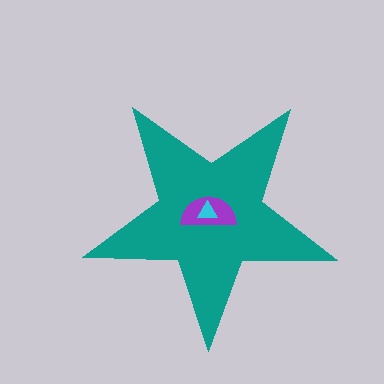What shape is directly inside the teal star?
The purple semicircle.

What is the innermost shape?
The cyan triangle.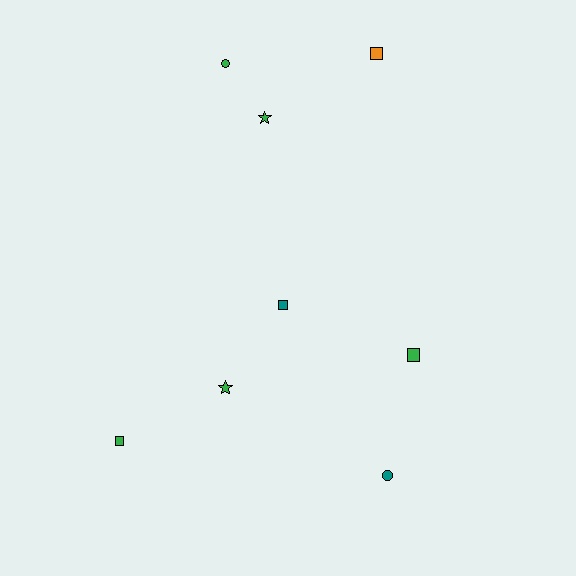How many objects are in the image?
There are 8 objects.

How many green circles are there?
There is 1 green circle.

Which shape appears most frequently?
Square, with 4 objects.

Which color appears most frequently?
Green, with 5 objects.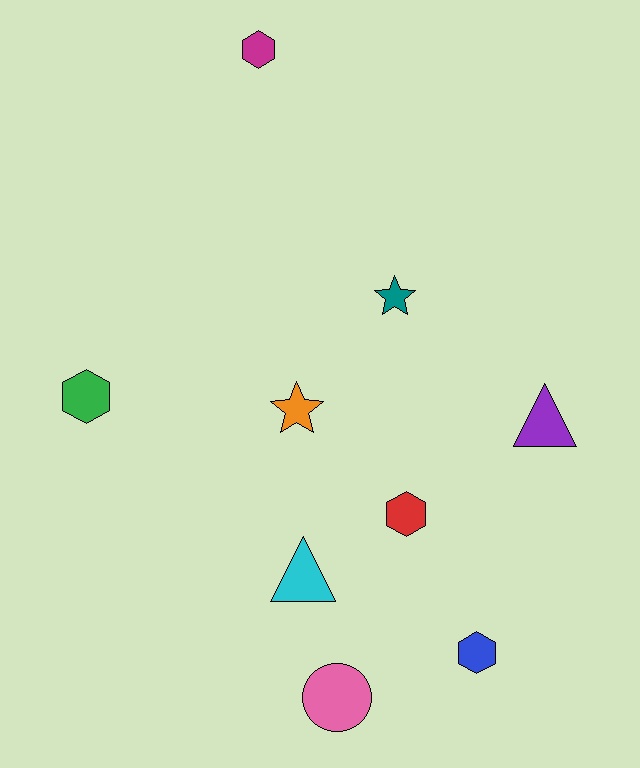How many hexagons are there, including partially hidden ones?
There are 4 hexagons.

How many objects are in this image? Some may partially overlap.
There are 9 objects.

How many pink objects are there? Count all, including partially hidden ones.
There is 1 pink object.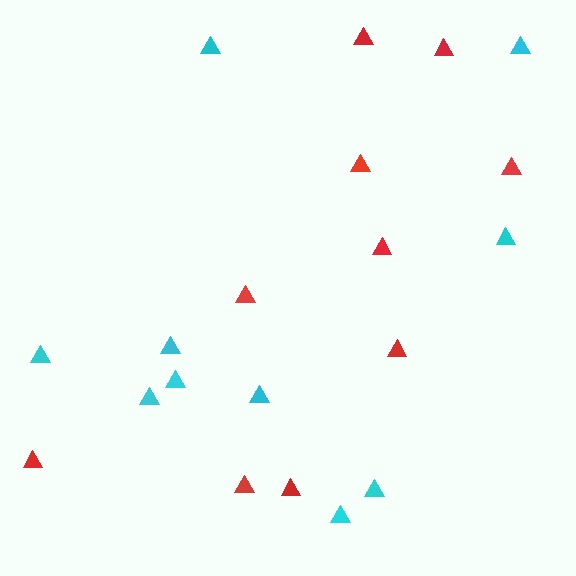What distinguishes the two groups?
There are 2 groups: one group of red triangles (10) and one group of cyan triangles (10).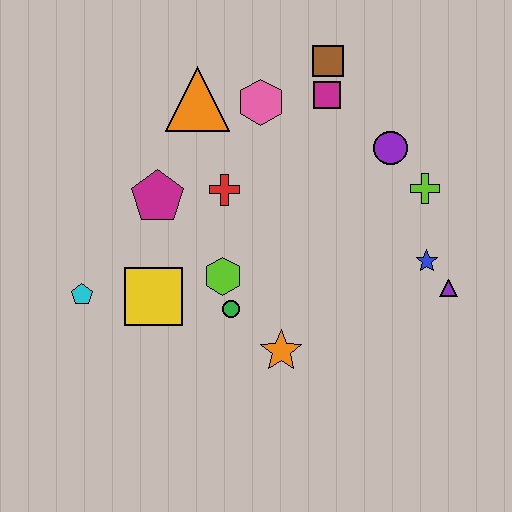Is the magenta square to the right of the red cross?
Yes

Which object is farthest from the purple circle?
The cyan pentagon is farthest from the purple circle.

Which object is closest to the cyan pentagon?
The yellow square is closest to the cyan pentagon.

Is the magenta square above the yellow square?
Yes